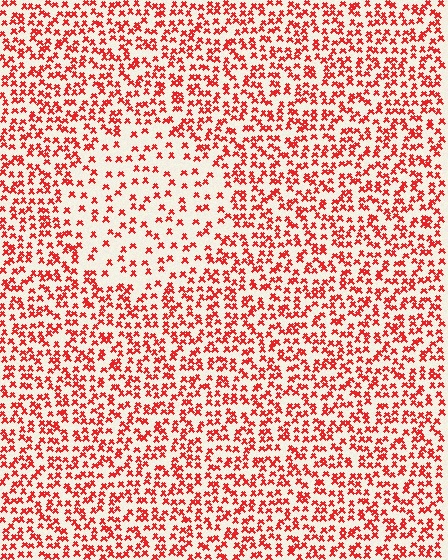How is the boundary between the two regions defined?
The boundary is defined by a change in element density (approximately 2.0x ratio). All elements are the same color, size, and shape.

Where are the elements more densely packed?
The elements are more densely packed outside the circle boundary.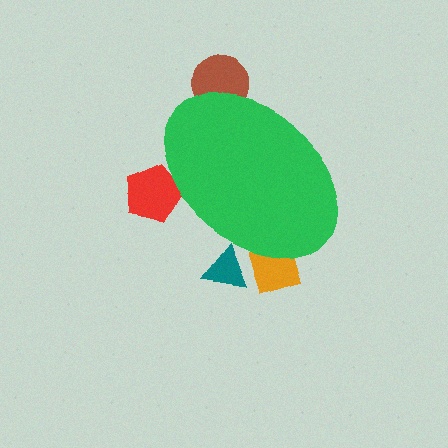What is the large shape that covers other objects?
A green ellipse.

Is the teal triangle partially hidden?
Yes, the teal triangle is partially hidden behind the green ellipse.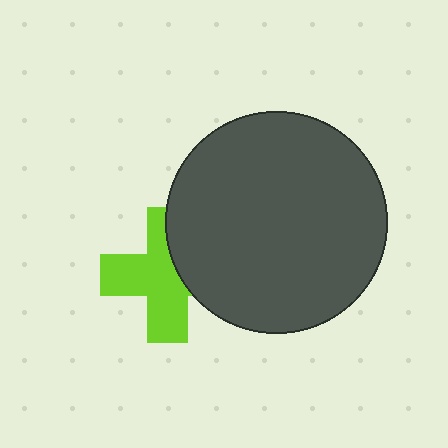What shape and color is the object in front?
The object in front is a dark gray circle.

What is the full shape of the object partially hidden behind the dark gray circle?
The partially hidden object is a lime cross.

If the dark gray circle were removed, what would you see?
You would see the complete lime cross.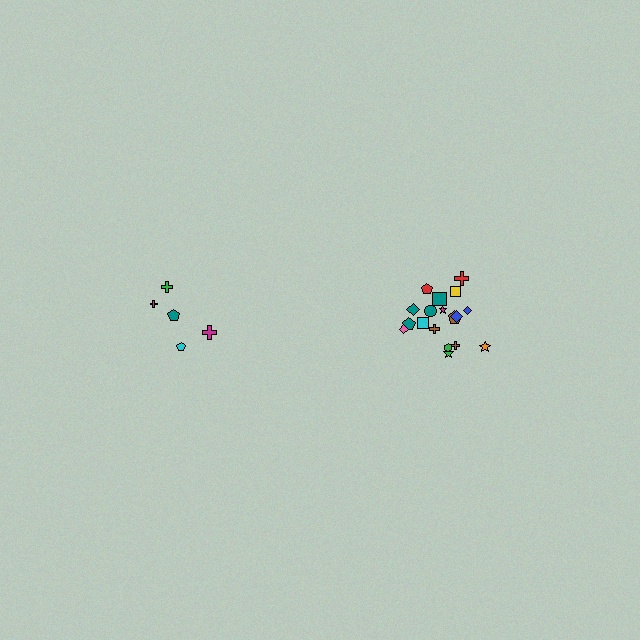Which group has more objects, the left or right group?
The right group.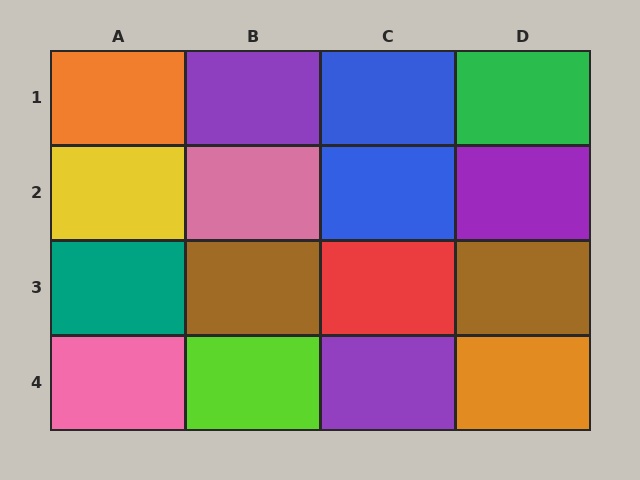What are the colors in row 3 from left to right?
Teal, brown, red, brown.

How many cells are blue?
2 cells are blue.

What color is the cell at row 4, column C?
Purple.